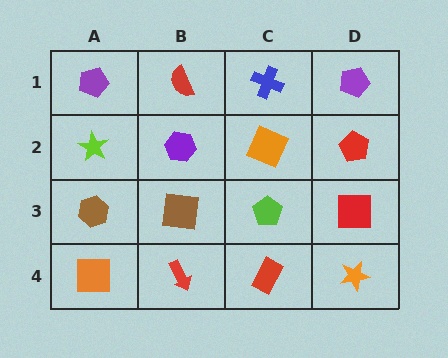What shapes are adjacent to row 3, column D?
A red pentagon (row 2, column D), an orange star (row 4, column D), a lime pentagon (row 3, column C).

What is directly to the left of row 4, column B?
An orange square.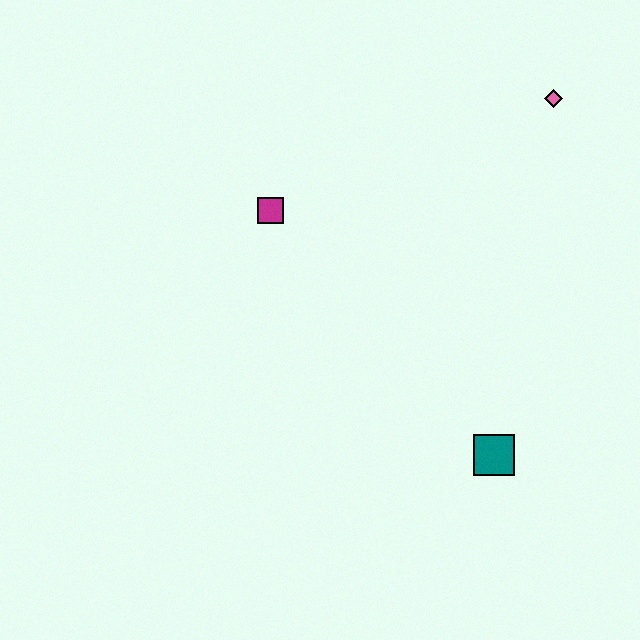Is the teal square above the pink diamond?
No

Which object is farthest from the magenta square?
The teal square is farthest from the magenta square.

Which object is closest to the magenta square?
The pink diamond is closest to the magenta square.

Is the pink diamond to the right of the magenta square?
Yes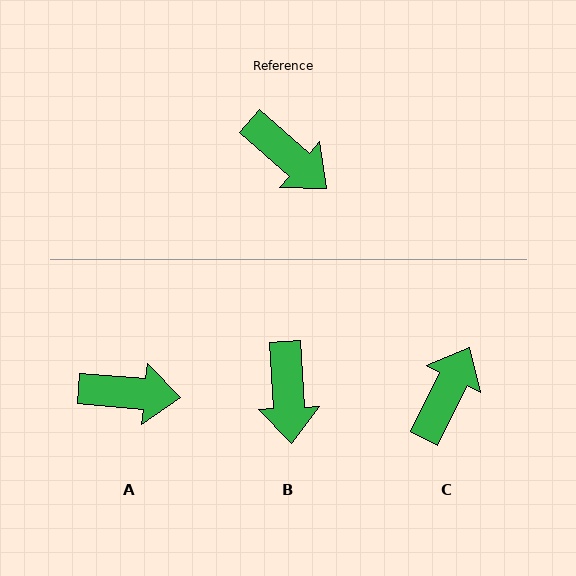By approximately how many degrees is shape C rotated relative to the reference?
Approximately 104 degrees counter-clockwise.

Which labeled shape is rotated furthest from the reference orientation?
C, about 104 degrees away.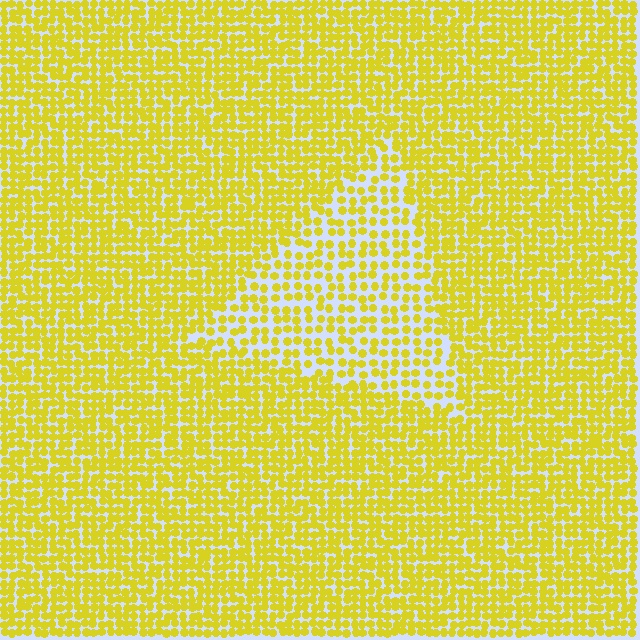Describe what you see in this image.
The image contains small yellow elements arranged at two different densities. A triangle-shaped region is visible where the elements are less densely packed than the surrounding area.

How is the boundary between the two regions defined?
The boundary is defined by a change in element density (approximately 1.8x ratio). All elements are the same color, size, and shape.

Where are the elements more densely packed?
The elements are more densely packed outside the triangle boundary.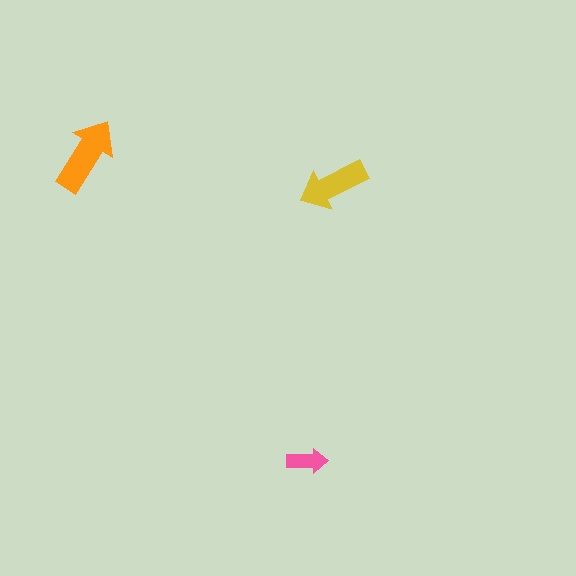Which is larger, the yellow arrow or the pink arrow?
The yellow one.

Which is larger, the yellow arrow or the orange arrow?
The orange one.